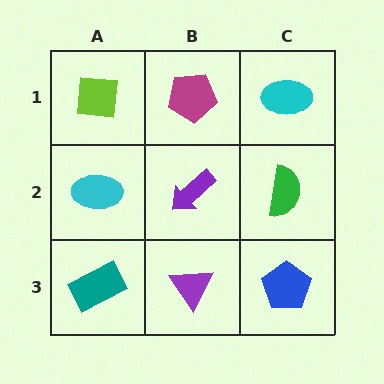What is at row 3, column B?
A purple triangle.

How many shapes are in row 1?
3 shapes.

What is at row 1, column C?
A cyan ellipse.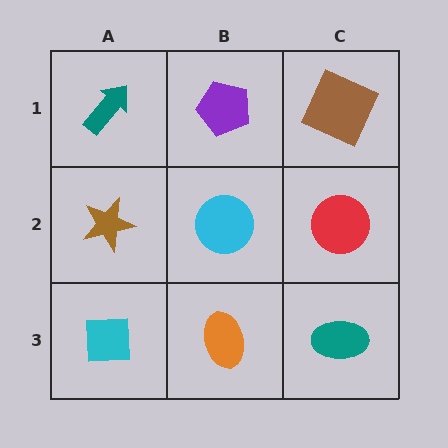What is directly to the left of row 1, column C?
A purple pentagon.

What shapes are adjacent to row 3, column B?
A cyan circle (row 2, column B), a cyan square (row 3, column A), a teal ellipse (row 3, column C).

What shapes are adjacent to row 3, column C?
A red circle (row 2, column C), an orange ellipse (row 3, column B).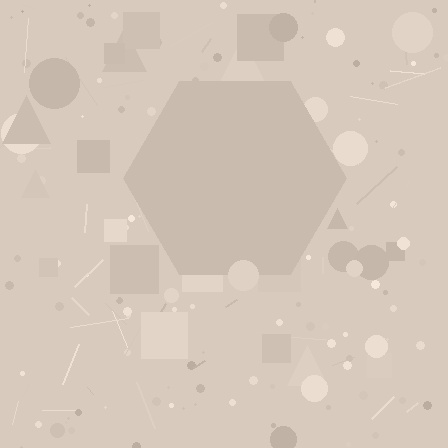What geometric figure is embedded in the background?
A hexagon is embedded in the background.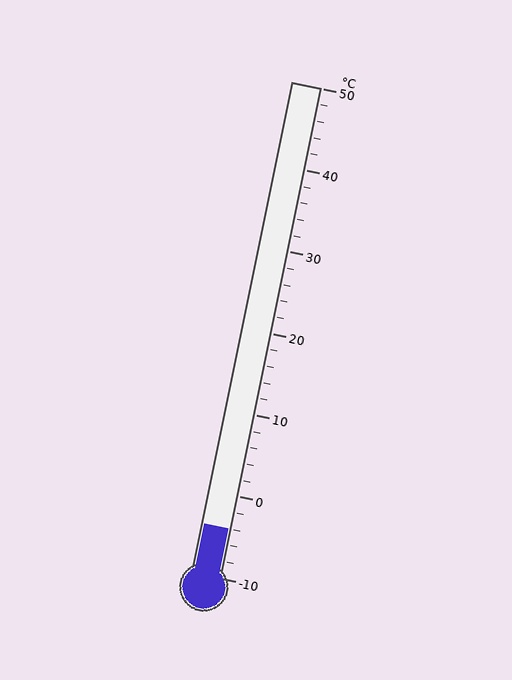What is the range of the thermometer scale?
The thermometer scale ranges from -10°C to 50°C.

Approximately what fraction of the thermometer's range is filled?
The thermometer is filled to approximately 10% of its range.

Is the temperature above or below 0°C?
The temperature is below 0°C.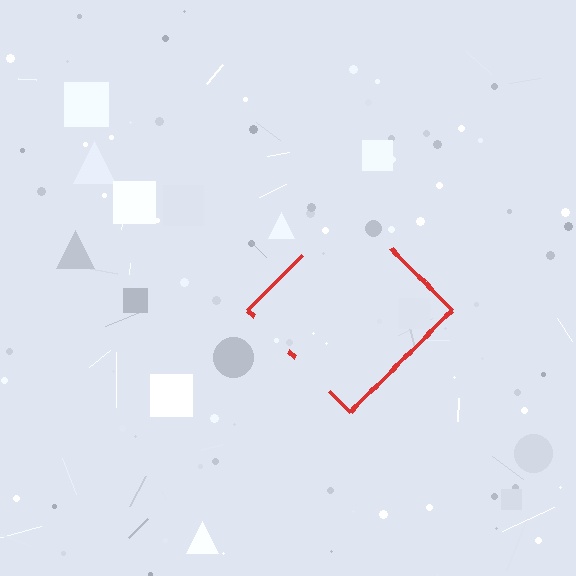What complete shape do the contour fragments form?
The contour fragments form a diamond.